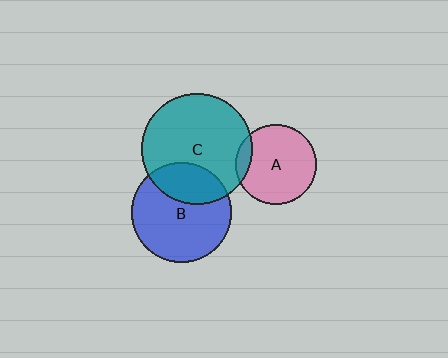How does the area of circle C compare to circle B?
Approximately 1.2 times.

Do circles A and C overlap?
Yes.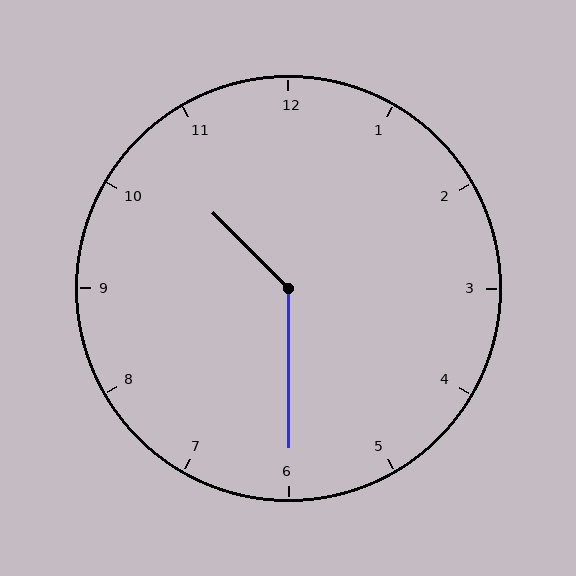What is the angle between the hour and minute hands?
Approximately 135 degrees.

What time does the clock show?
10:30.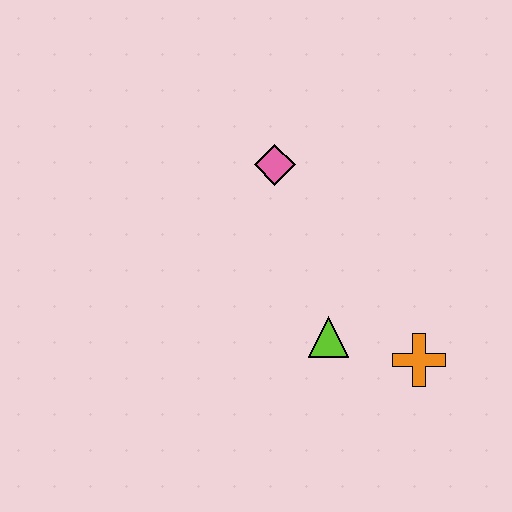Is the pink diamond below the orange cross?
No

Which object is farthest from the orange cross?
The pink diamond is farthest from the orange cross.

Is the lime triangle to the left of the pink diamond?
No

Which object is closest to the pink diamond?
The lime triangle is closest to the pink diamond.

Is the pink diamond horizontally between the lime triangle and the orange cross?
No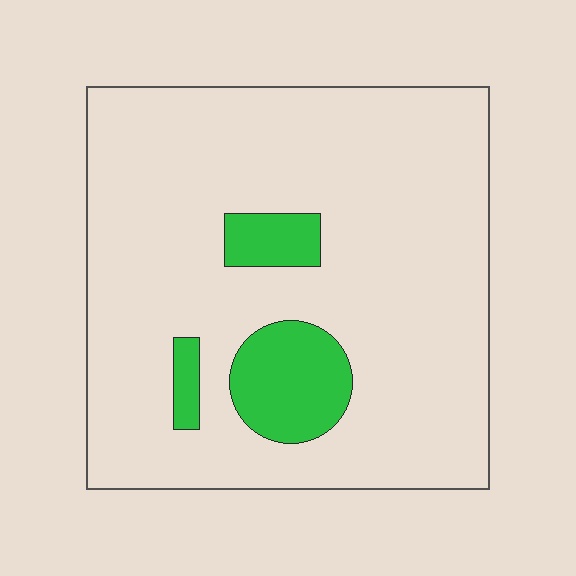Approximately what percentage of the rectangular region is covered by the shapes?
Approximately 10%.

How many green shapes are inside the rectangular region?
3.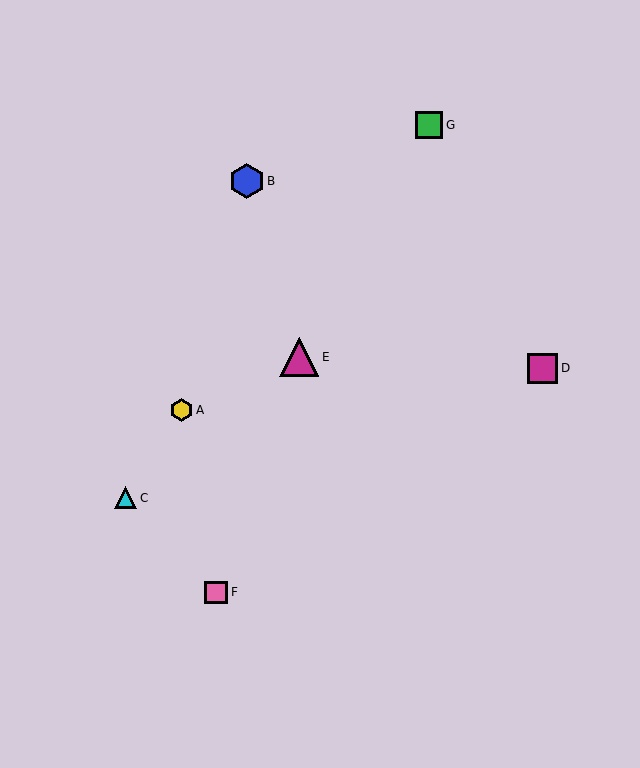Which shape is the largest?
The magenta triangle (labeled E) is the largest.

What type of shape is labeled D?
Shape D is a magenta square.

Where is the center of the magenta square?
The center of the magenta square is at (543, 368).